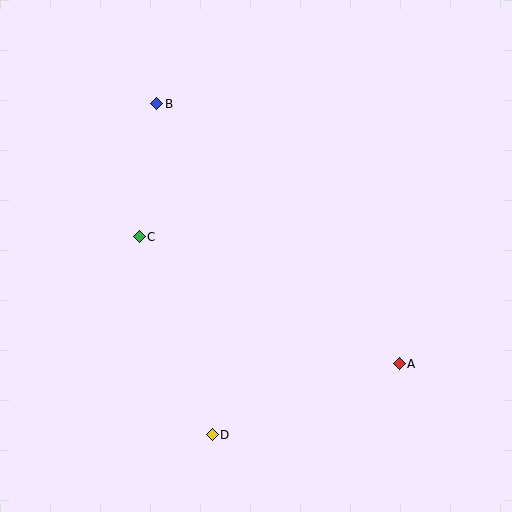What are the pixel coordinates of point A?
Point A is at (399, 364).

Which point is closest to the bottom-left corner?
Point D is closest to the bottom-left corner.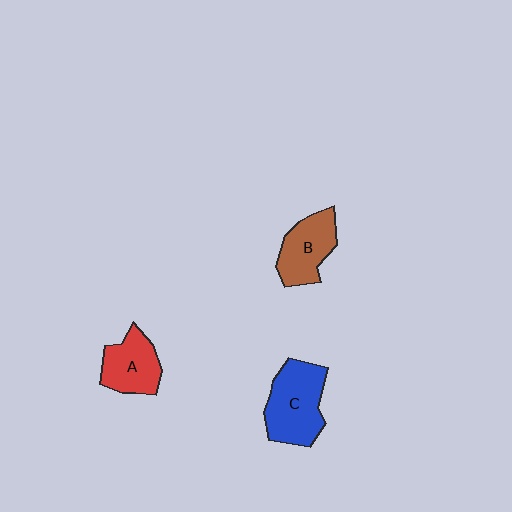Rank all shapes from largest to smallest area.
From largest to smallest: C (blue), B (brown), A (red).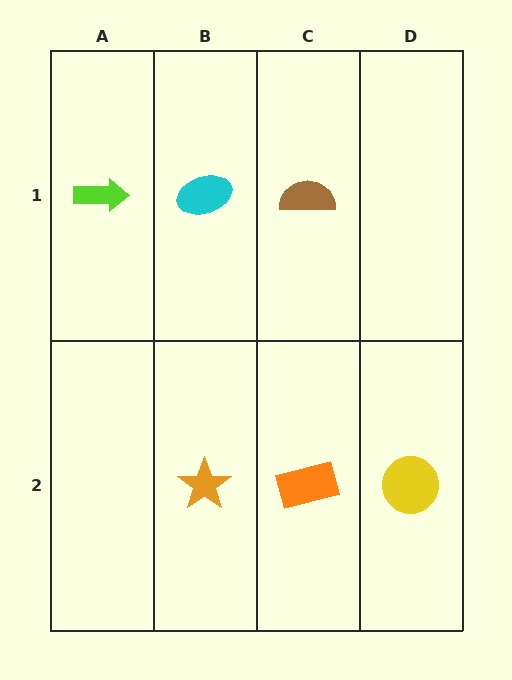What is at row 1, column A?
A lime arrow.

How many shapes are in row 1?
3 shapes.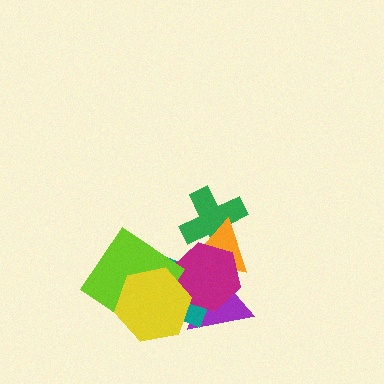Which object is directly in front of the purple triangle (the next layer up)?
The teal rectangle is directly in front of the purple triangle.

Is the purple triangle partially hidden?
Yes, it is partially covered by another shape.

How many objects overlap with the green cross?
2 objects overlap with the green cross.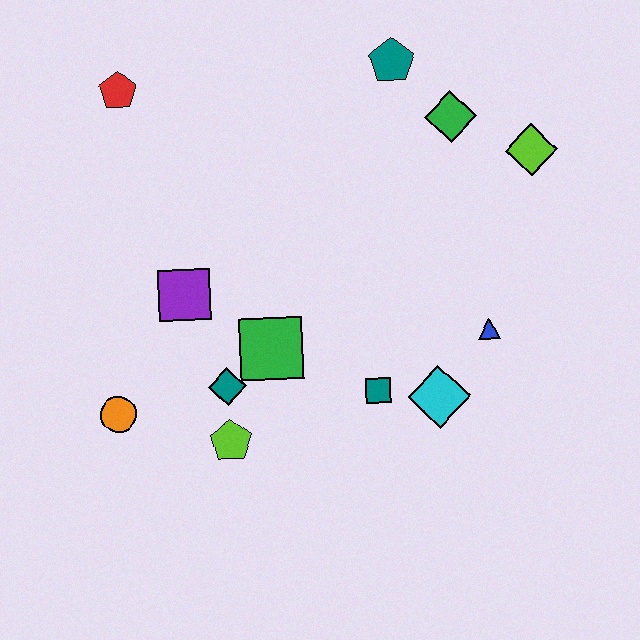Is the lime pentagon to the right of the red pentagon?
Yes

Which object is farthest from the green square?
The lime diamond is farthest from the green square.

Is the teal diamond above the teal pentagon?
No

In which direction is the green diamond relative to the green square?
The green diamond is above the green square.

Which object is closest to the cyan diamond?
The teal square is closest to the cyan diamond.